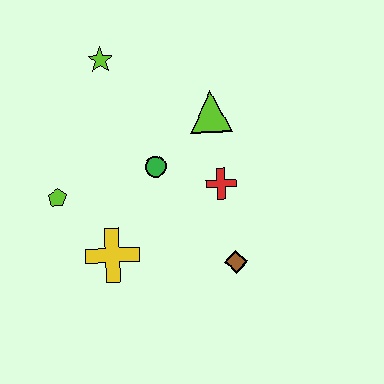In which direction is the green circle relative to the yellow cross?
The green circle is above the yellow cross.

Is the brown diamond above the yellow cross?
No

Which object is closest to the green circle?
The red cross is closest to the green circle.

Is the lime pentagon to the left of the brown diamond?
Yes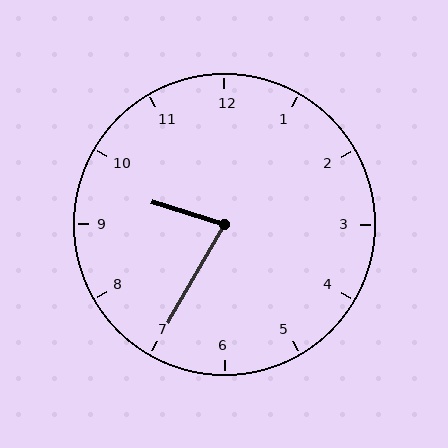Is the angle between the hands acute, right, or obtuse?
It is acute.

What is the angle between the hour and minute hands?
Approximately 78 degrees.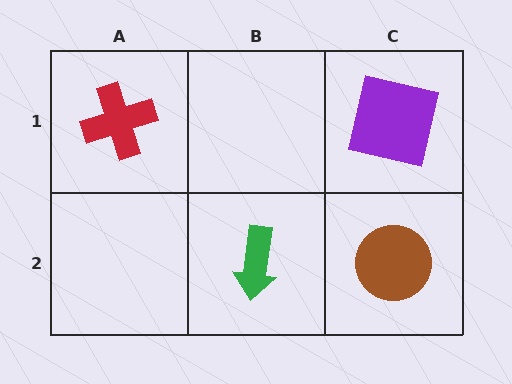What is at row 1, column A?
A red cross.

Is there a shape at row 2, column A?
No, that cell is empty.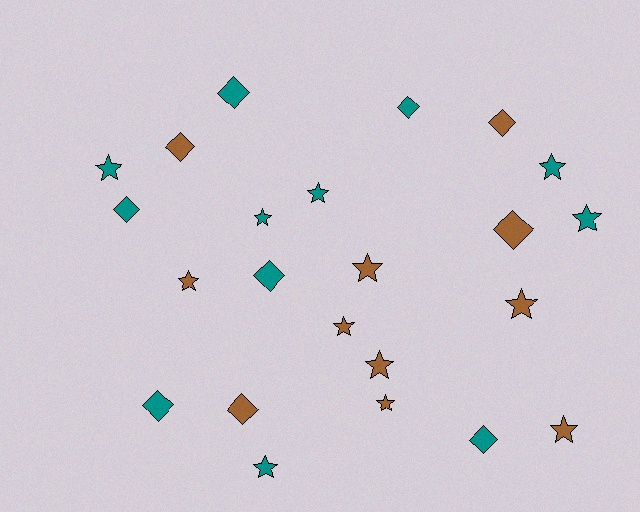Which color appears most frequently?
Teal, with 12 objects.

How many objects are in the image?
There are 23 objects.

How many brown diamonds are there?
There are 4 brown diamonds.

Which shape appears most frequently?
Star, with 13 objects.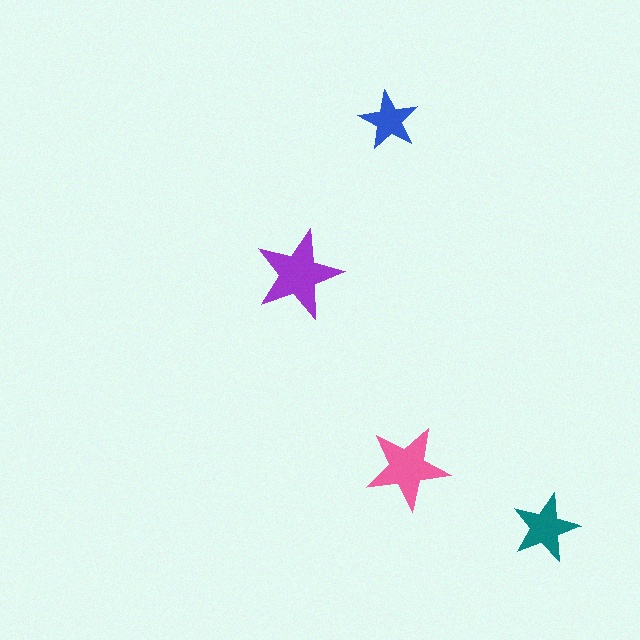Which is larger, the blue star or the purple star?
The purple one.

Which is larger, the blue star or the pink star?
The pink one.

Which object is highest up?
The blue star is topmost.